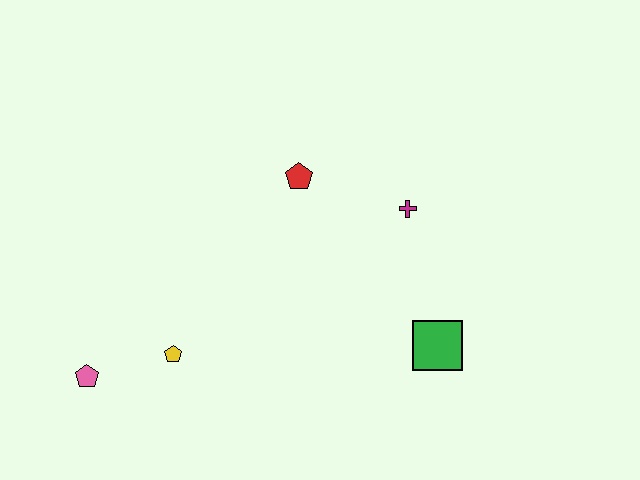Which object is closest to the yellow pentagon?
The pink pentagon is closest to the yellow pentagon.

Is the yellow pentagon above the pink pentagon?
Yes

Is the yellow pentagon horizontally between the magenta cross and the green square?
No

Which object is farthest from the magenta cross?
The pink pentagon is farthest from the magenta cross.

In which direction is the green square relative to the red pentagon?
The green square is below the red pentagon.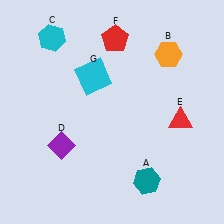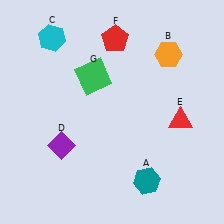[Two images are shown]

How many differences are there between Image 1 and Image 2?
There is 1 difference between the two images.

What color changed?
The square (G) changed from cyan in Image 1 to green in Image 2.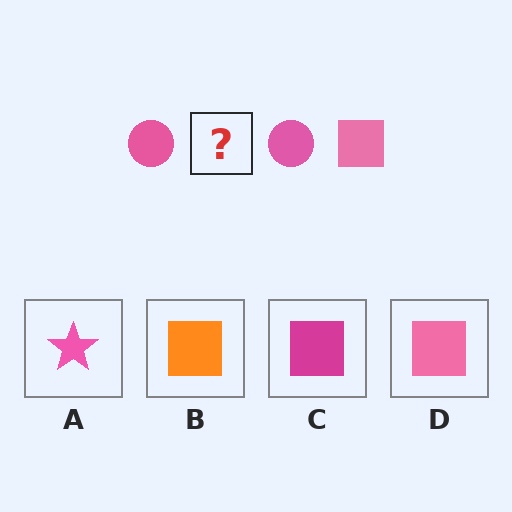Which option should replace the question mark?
Option D.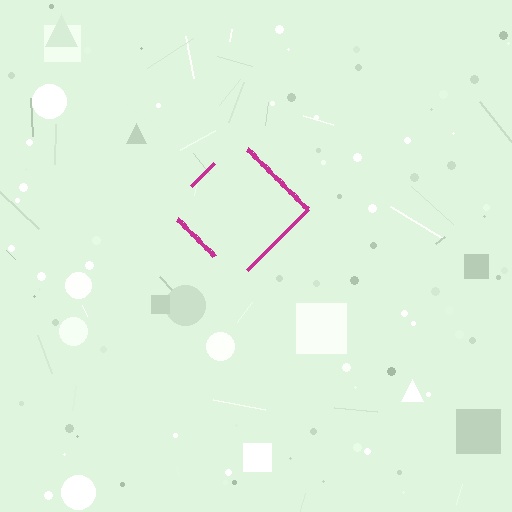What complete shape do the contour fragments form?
The contour fragments form a diamond.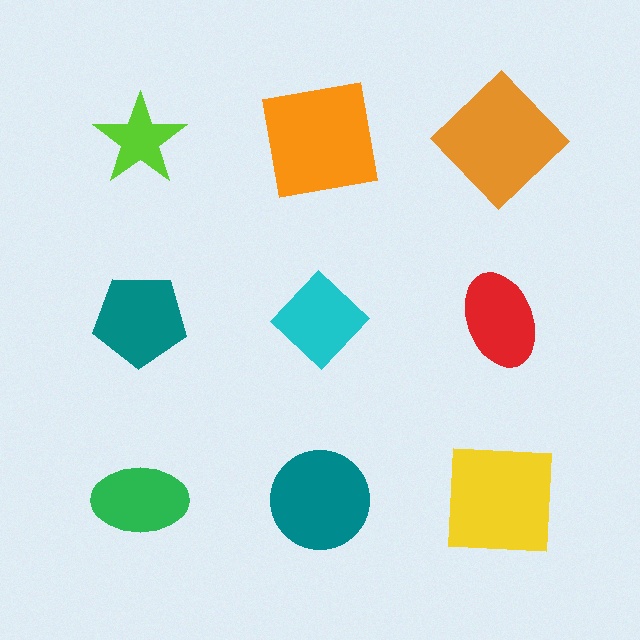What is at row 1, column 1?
A lime star.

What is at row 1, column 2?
An orange square.